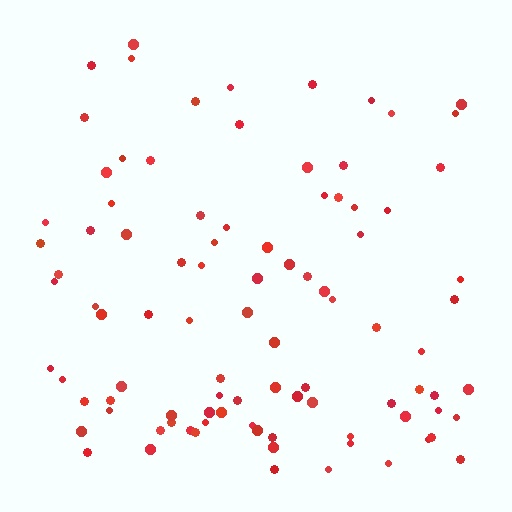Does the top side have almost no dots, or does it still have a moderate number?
Still a moderate number, just noticeably fewer than the bottom.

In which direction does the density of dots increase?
From top to bottom, with the bottom side densest.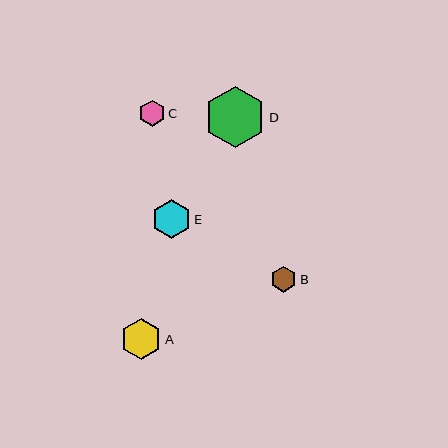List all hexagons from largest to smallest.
From largest to smallest: D, A, E, B, C.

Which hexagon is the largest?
Hexagon D is the largest with a size of approximately 61 pixels.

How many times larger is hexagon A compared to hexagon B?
Hexagon A is approximately 1.6 times the size of hexagon B.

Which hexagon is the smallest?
Hexagon C is the smallest with a size of approximately 26 pixels.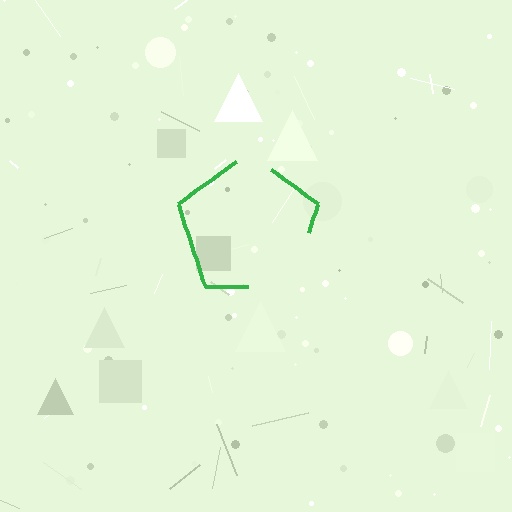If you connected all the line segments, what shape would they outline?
They would outline a pentagon.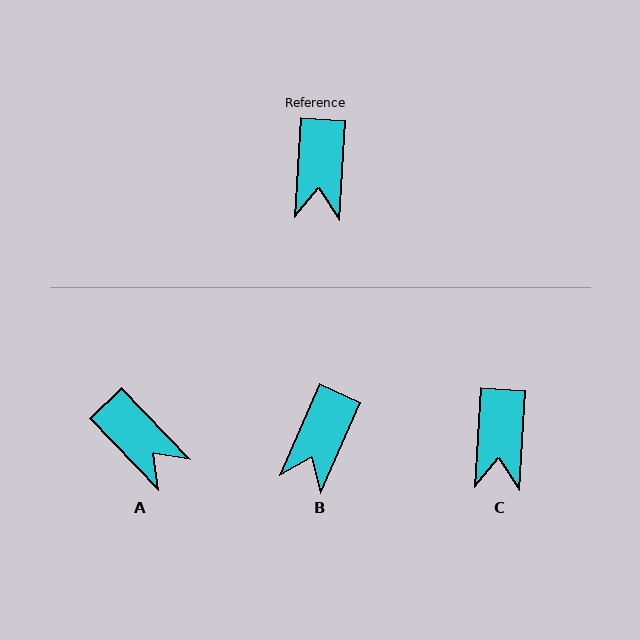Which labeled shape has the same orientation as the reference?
C.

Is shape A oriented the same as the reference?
No, it is off by about 48 degrees.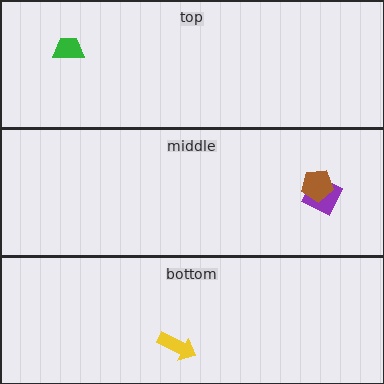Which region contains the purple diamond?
The middle region.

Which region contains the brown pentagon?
The middle region.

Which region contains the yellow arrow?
The bottom region.